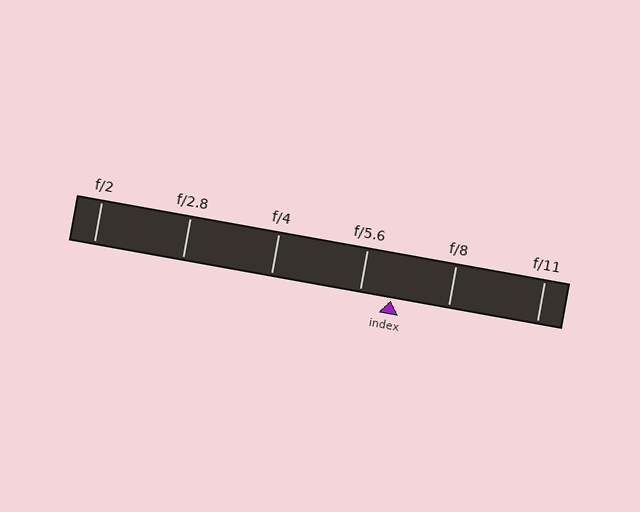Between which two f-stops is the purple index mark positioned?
The index mark is between f/5.6 and f/8.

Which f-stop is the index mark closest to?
The index mark is closest to f/5.6.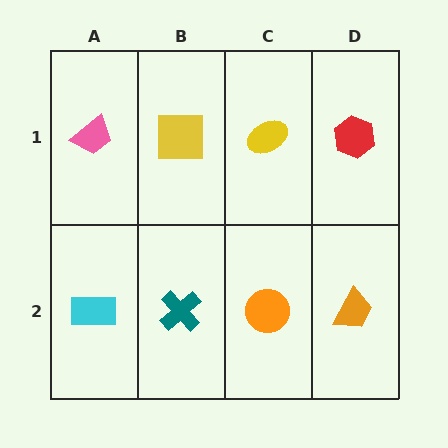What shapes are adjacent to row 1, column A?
A cyan rectangle (row 2, column A), a yellow square (row 1, column B).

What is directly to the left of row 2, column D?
An orange circle.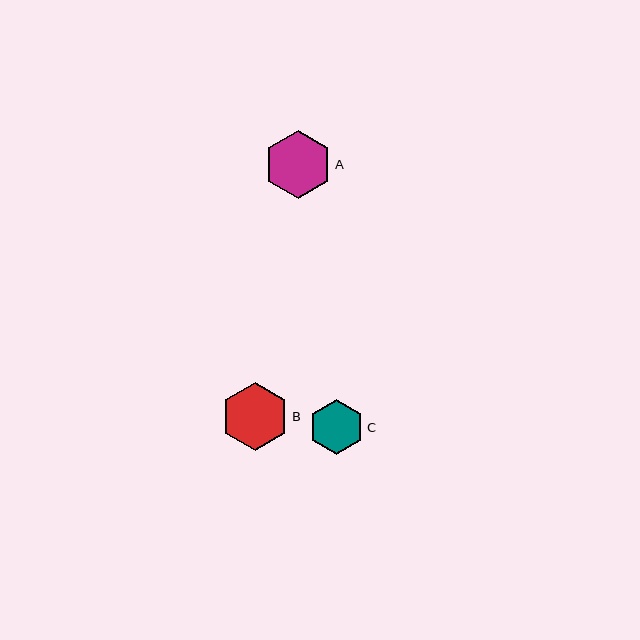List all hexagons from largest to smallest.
From largest to smallest: A, B, C.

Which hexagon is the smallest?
Hexagon C is the smallest with a size of approximately 55 pixels.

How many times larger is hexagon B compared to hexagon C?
Hexagon B is approximately 1.2 times the size of hexagon C.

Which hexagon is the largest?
Hexagon A is the largest with a size of approximately 68 pixels.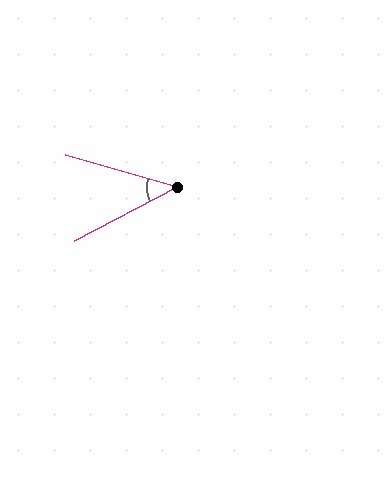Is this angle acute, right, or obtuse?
It is acute.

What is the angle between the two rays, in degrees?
Approximately 44 degrees.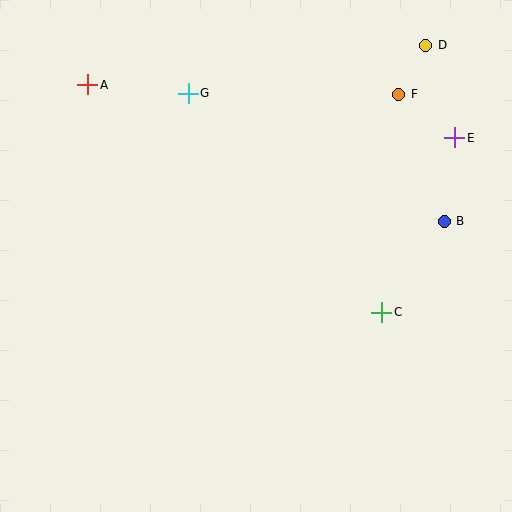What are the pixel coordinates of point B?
Point B is at (444, 221).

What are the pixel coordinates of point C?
Point C is at (382, 312).